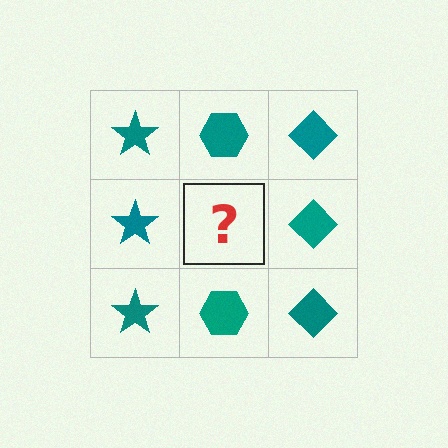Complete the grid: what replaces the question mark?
The question mark should be replaced with a teal hexagon.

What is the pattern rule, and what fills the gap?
The rule is that each column has a consistent shape. The gap should be filled with a teal hexagon.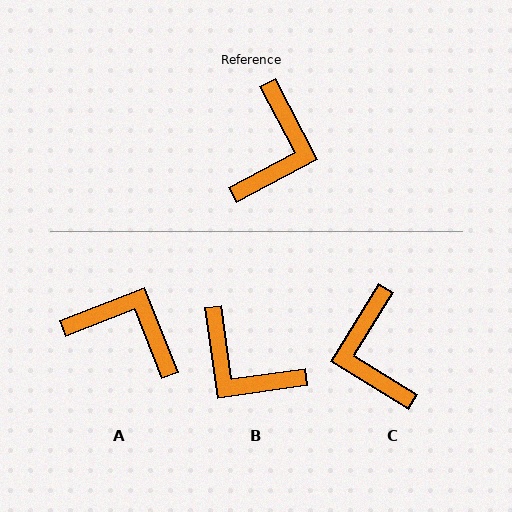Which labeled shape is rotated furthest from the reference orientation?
C, about 149 degrees away.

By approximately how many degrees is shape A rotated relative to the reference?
Approximately 84 degrees counter-clockwise.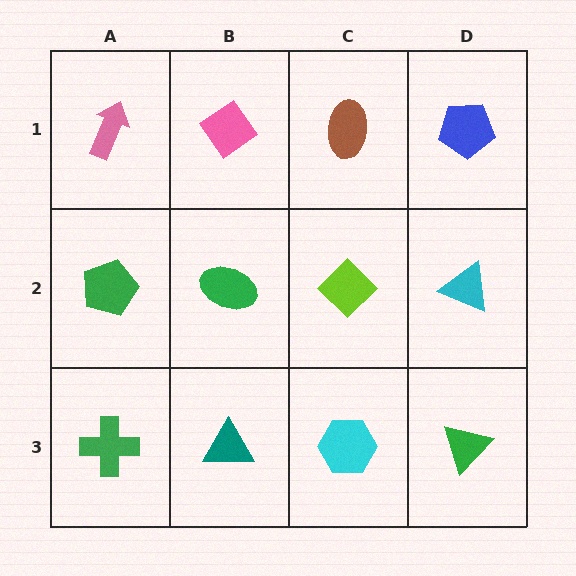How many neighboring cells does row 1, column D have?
2.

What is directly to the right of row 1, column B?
A brown ellipse.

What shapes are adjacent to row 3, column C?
A lime diamond (row 2, column C), a teal triangle (row 3, column B), a green triangle (row 3, column D).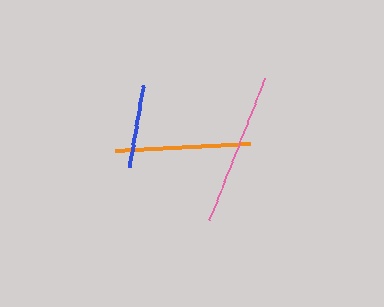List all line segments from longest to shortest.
From longest to shortest: pink, orange, blue.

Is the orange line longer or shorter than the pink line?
The pink line is longer than the orange line.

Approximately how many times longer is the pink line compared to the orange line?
The pink line is approximately 1.1 times the length of the orange line.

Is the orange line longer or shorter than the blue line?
The orange line is longer than the blue line.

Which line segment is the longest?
The pink line is the longest at approximately 153 pixels.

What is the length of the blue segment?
The blue segment is approximately 83 pixels long.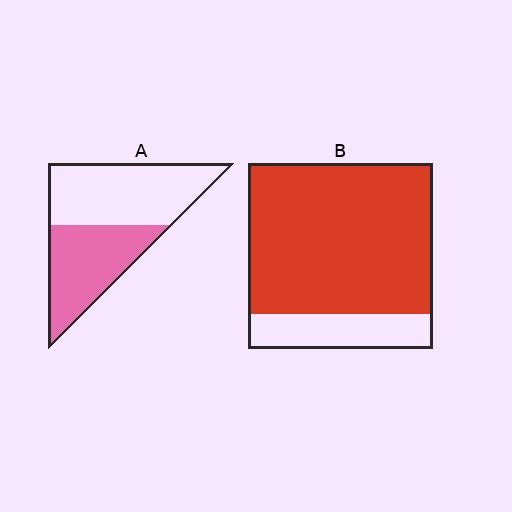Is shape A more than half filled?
No.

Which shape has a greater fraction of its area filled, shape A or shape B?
Shape B.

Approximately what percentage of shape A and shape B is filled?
A is approximately 45% and B is approximately 80%.